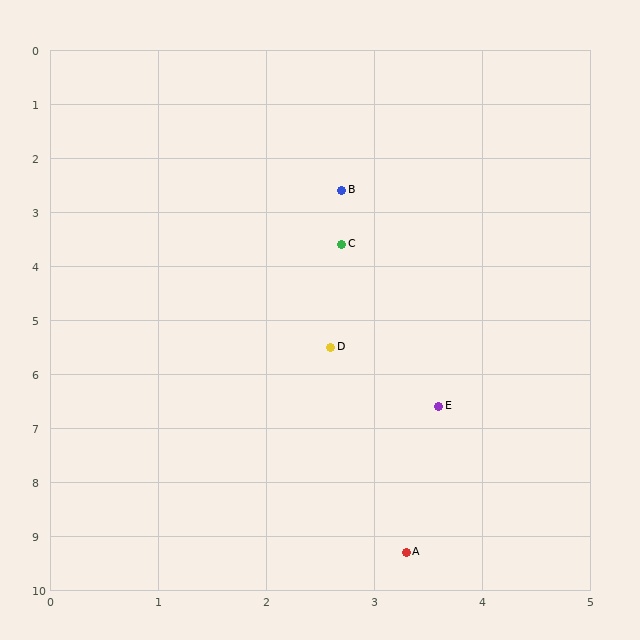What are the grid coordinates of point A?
Point A is at approximately (3.3, 9.3).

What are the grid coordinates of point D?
Point D is at approximately (2.6, 5.5).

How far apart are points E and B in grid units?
Points E and B are about 4.1 grid units apart.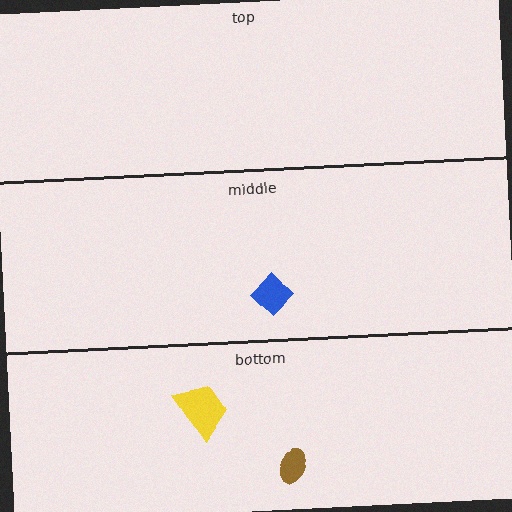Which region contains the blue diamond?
The middle region.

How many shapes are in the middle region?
1.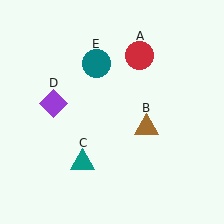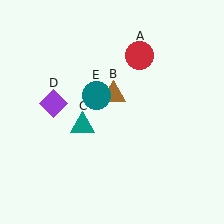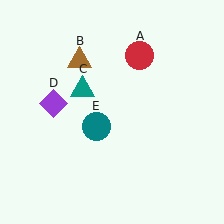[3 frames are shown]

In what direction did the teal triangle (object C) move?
The teal triangle (object C) moved up.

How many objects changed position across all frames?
3 objects changed position: brown triangle (object B), teal triangle (object C), teal circle (object E).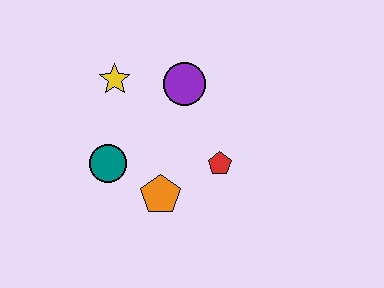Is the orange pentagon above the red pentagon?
No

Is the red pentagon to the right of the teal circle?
Yes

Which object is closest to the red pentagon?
The orange pentagon is closest to the red pentagon.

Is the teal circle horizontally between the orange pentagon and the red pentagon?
No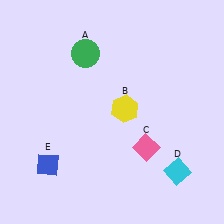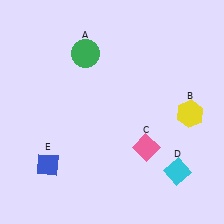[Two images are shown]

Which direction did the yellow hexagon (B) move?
The yellow hexagon (B) moved right.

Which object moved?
The yellow hexagon (B) moved right.